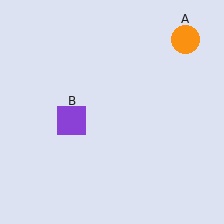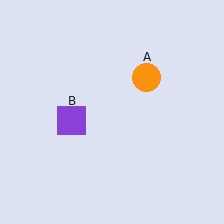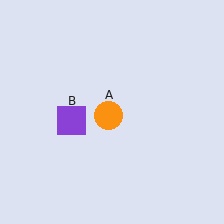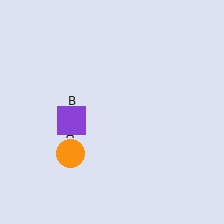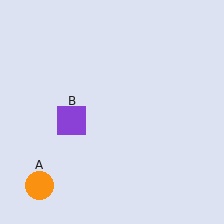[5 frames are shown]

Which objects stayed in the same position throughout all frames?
Purple square (object B) remained stationary.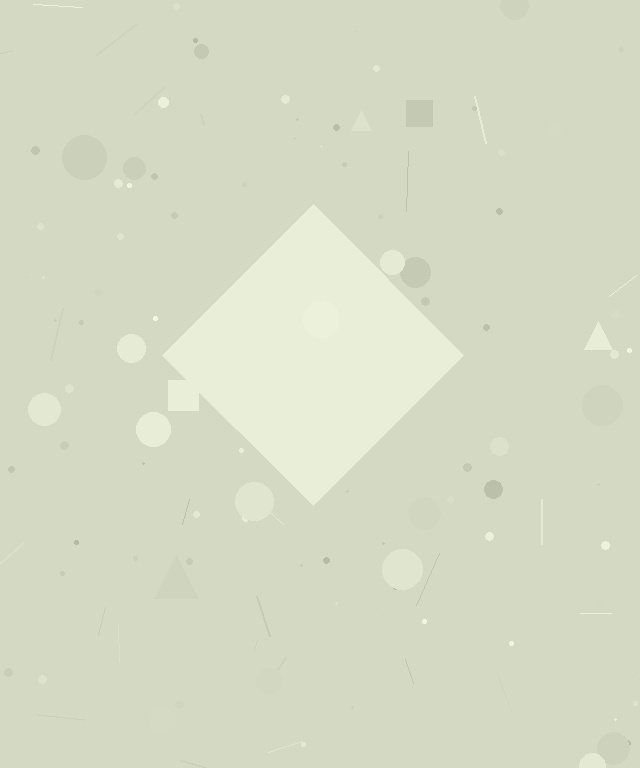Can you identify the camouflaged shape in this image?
The camouflaged shape is a diamond.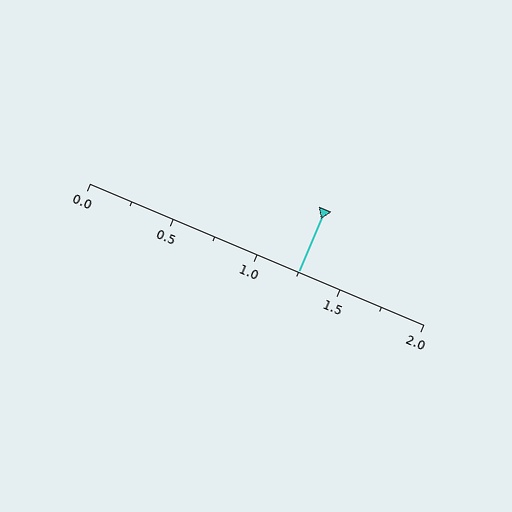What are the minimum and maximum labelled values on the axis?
The axis runs from 0.0 to 2.0.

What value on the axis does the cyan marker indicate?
The marker indicates approximately 1.25.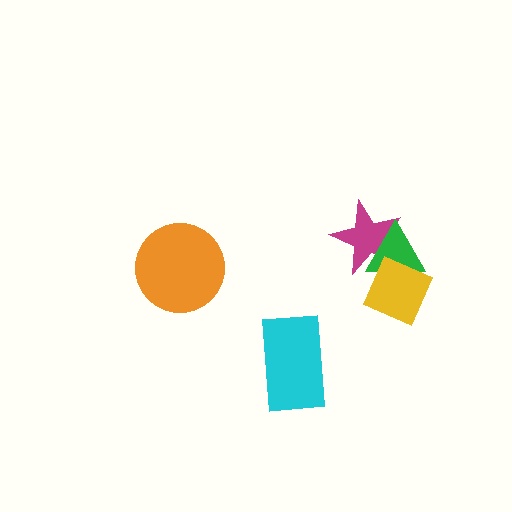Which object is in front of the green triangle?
The yellow diamond is in front of the green triangle.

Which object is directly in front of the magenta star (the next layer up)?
The green triangle is directly in front of the magenta star.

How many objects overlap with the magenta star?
2 objects overlap with the magenta star.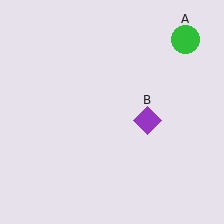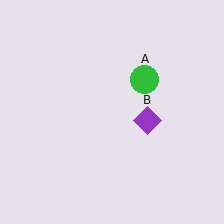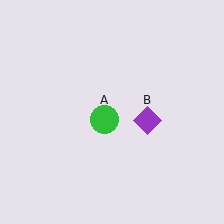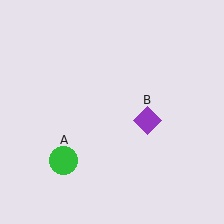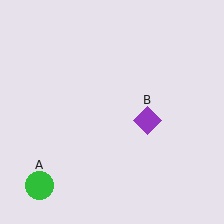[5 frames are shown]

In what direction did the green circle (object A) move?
The green circle (object A) moved down and to the left.